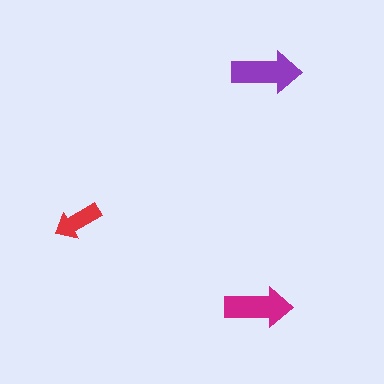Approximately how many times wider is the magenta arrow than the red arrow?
About 1.5 times wider.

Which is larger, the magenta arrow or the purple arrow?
The purple one.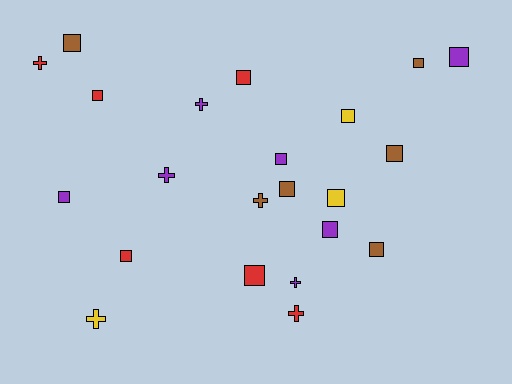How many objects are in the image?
There are 22 objects.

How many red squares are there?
There are 4 red squares.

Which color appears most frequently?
Purple, with 7 objects.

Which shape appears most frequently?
Square, with 15 objects.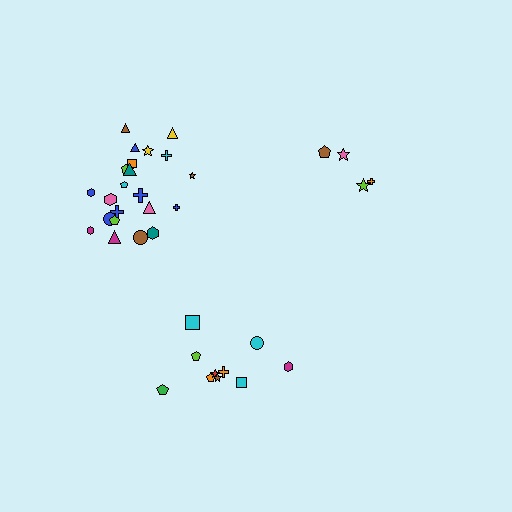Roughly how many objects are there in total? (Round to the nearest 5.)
Roughly 35 objects in total.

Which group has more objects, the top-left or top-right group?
The top-left group.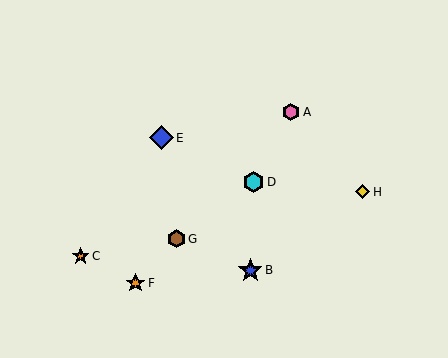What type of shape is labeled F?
Shape F is an orange star.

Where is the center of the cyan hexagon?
The center of the cyan hexagon is at (253, 182).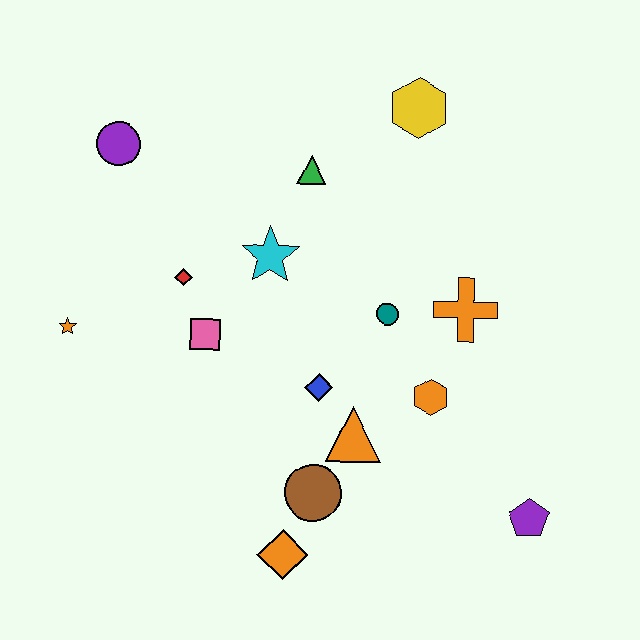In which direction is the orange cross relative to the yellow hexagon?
The orange cross is below the yellow hexagon.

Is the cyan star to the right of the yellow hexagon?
No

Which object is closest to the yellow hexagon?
The green triangle is closest to the yellow hexagon.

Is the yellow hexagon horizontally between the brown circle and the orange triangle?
No